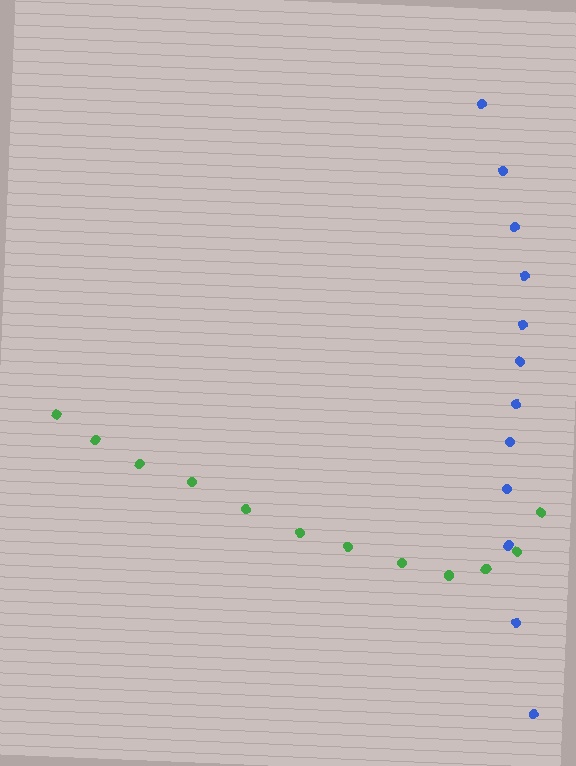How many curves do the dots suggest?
There are 2 distinct paths.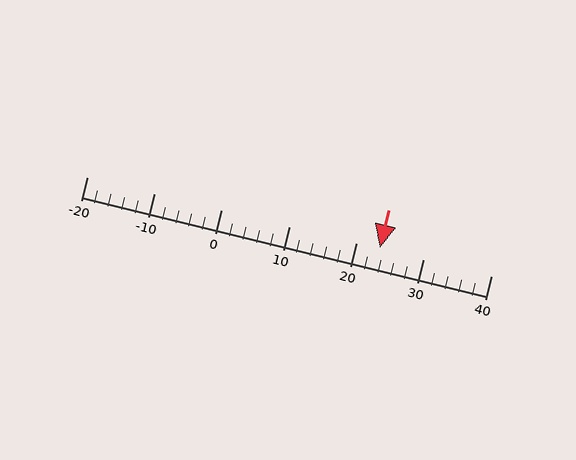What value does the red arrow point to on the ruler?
The red arrow points to approximately 24.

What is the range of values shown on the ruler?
The ruler shows values from -20 to 40.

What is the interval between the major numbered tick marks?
The major tick marks are spaced 10 units apart.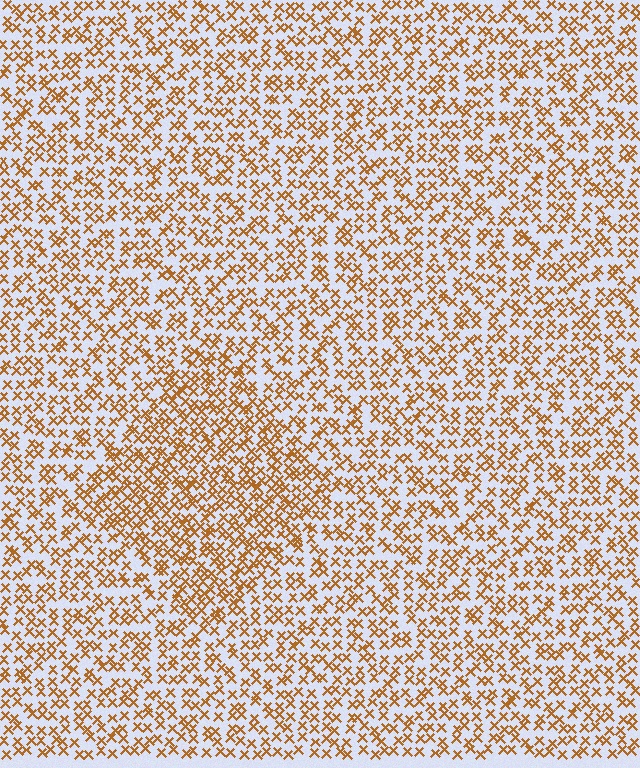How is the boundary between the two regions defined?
The boundary is defined by a change in element density (approximately 1.6x ratio). All elements are the same color, size, and shape.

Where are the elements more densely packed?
The elements are more densely packed inside the diamond boundary.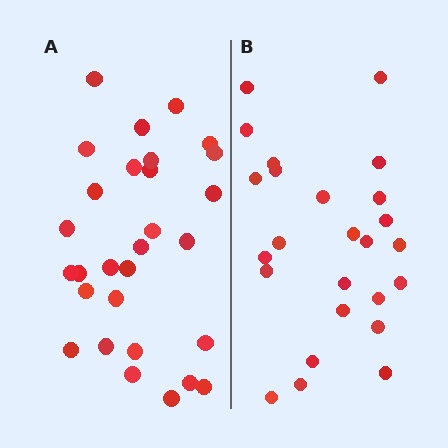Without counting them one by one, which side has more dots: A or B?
Region A (the left region) has more dots.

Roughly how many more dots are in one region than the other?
Region A has about 4 more dots than region B.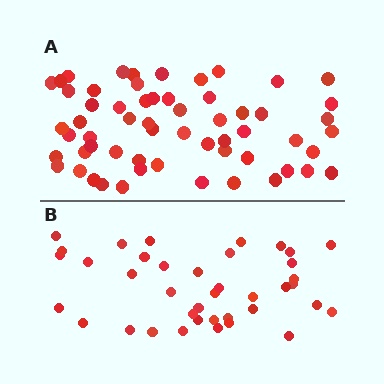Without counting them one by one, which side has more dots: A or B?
Region A (the top region) has more dots.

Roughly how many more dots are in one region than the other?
Region A has approximately 20 more dots than region B.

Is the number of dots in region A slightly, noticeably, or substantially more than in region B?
Region A has substantially more. The ratio is roughly 1.5 to 1.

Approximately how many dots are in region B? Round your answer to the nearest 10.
About 40 dots. (The exact count is 39, which rounds to 40.)